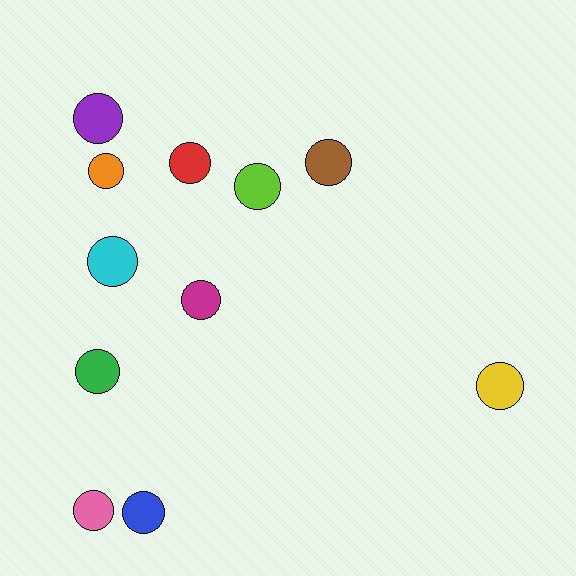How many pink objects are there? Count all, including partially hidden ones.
There is 1 pink object.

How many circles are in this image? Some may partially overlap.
There are 11 circles.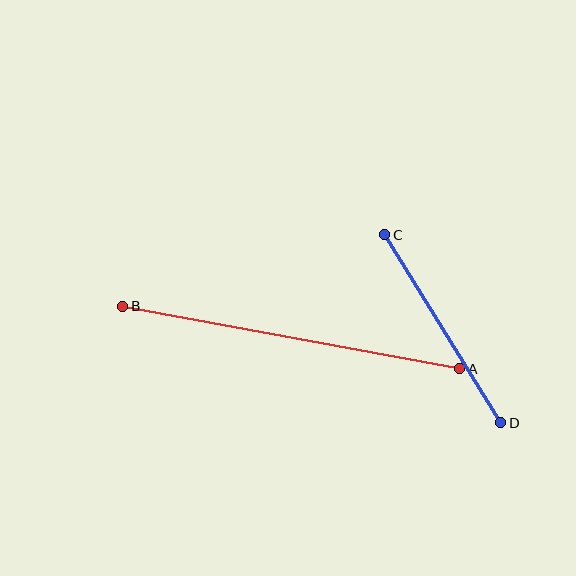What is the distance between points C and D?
The distance is approximately 221 pixels.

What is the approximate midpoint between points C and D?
The midpoint is at approximately (443, 329) pixels.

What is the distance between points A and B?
The distance is approximately 343 pixels.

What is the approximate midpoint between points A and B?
The midpoint is at approximately (291, 337) pixels.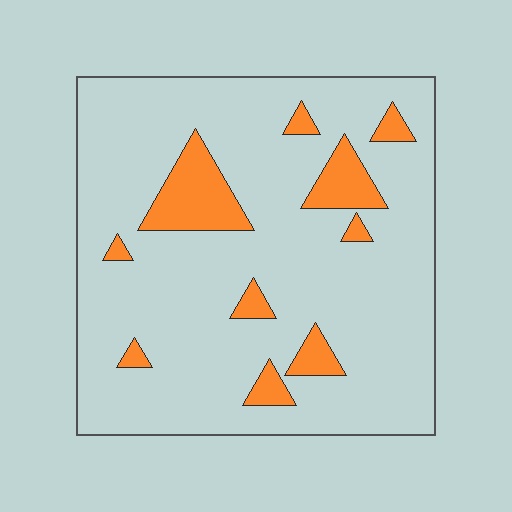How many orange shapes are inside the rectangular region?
10.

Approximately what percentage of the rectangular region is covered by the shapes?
Approximately 15%.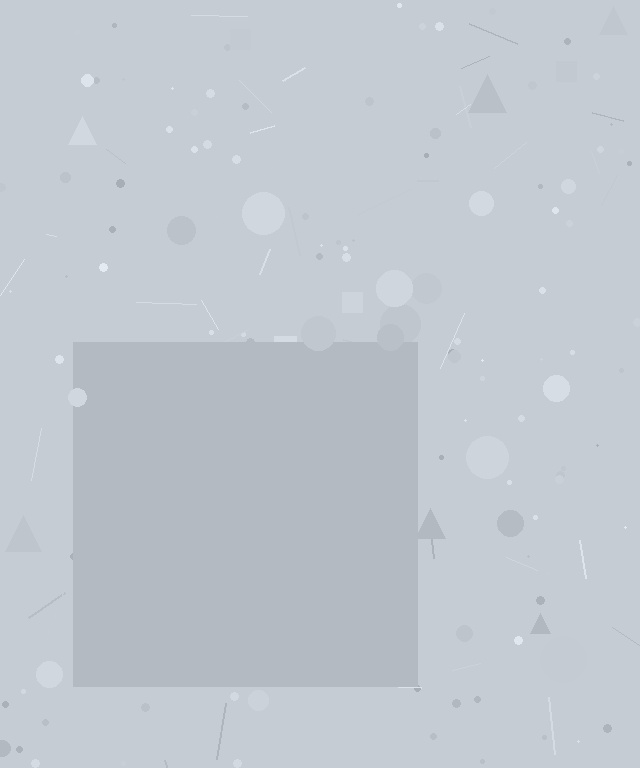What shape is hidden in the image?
A square is hidden in the image.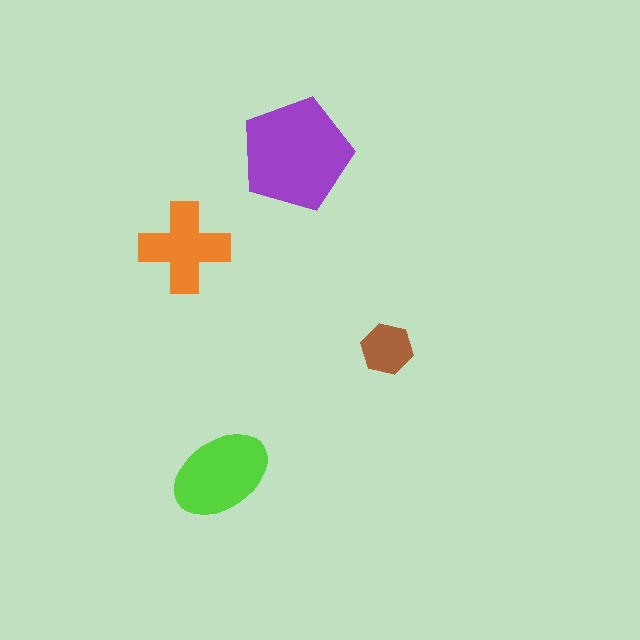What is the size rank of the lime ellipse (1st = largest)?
2nd.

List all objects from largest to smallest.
The purple pentagon, the lime ellipse, the orange cross, the brown hexagon.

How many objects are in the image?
There are 4 objects in the image.